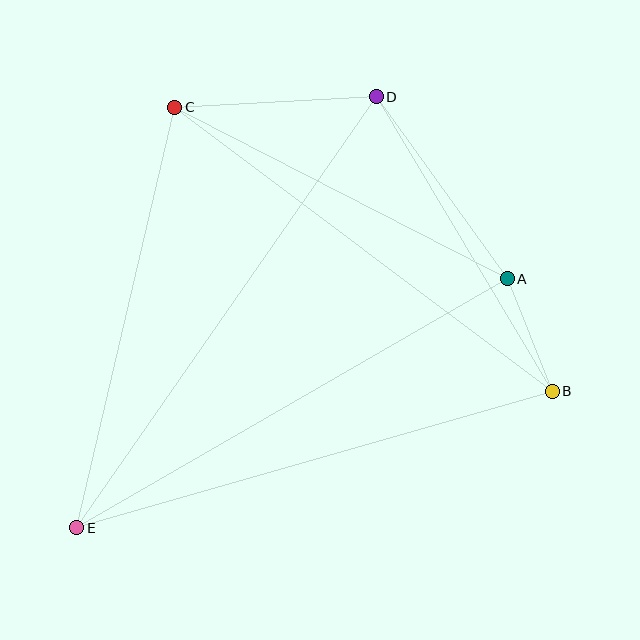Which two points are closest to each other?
Points A and B are closest to each other.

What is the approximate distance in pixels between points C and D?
The distance between C and D is approximately 202 pixels.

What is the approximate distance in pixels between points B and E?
The distance between B and E is approximately 494 pixels.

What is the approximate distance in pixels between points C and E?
The distance between C and E is approximately 432 pixels.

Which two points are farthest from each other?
Points D and E are farthest from each other.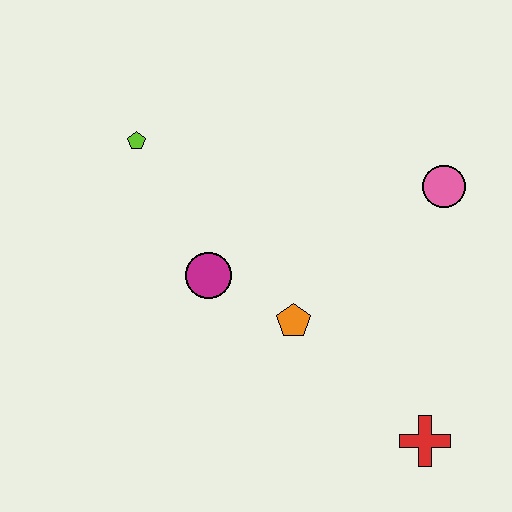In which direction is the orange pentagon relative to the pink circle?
The orange pentagon is to the left of the pink circle.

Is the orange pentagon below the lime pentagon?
Yes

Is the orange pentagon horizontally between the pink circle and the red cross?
No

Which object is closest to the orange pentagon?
The magenta circle is closest to the orange pentagon.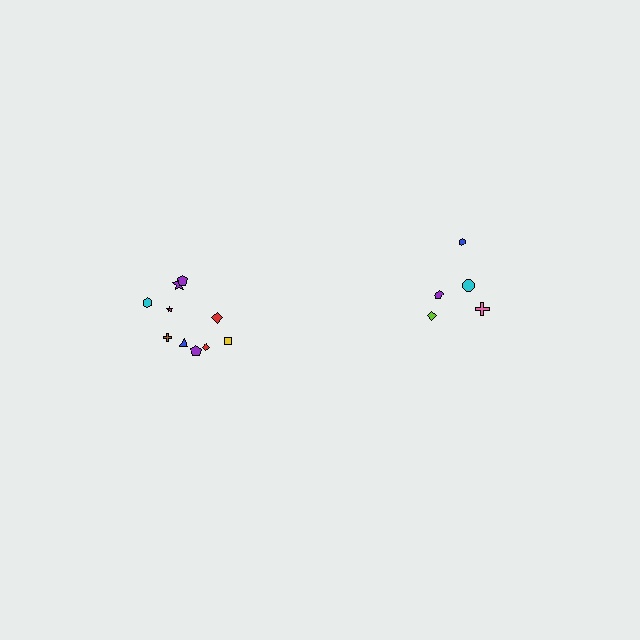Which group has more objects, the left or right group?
The left group.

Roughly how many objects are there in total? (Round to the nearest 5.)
Roughly 15 objects in total.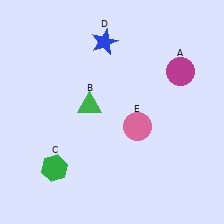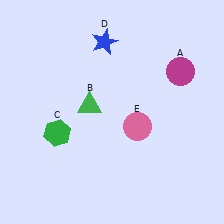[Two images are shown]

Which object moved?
The green hexagon (C) moved up.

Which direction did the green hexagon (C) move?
The green hexagon (C) moved up.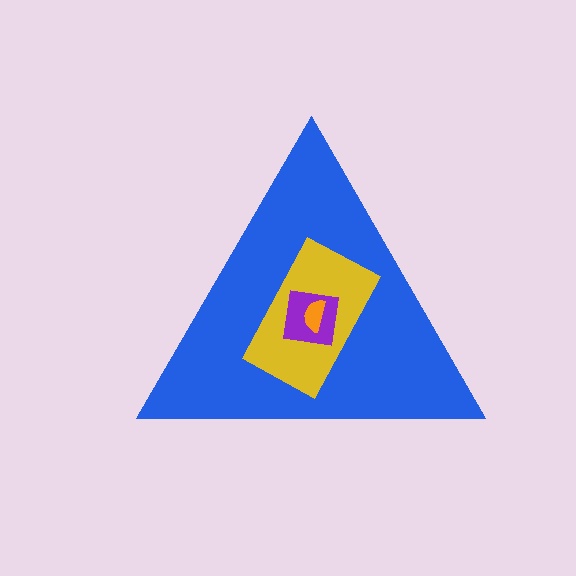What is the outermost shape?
The blue triangle.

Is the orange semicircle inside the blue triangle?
Yes.